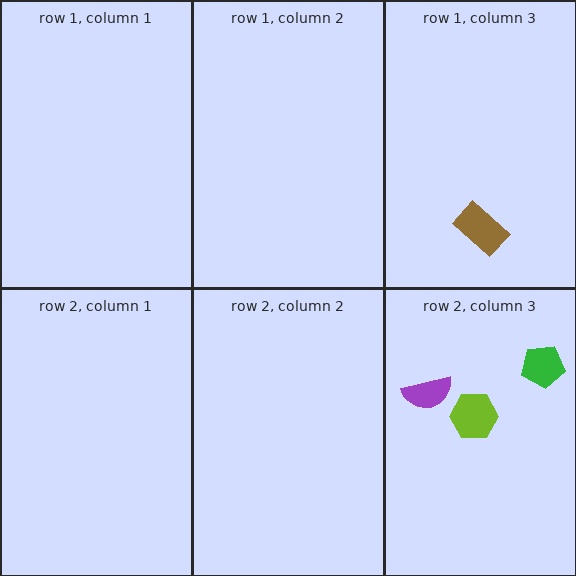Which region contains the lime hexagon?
The row 2, column 3 region.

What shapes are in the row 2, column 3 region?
The lime hexagon, the green pentagon, the purple semicircle.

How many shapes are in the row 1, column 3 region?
1.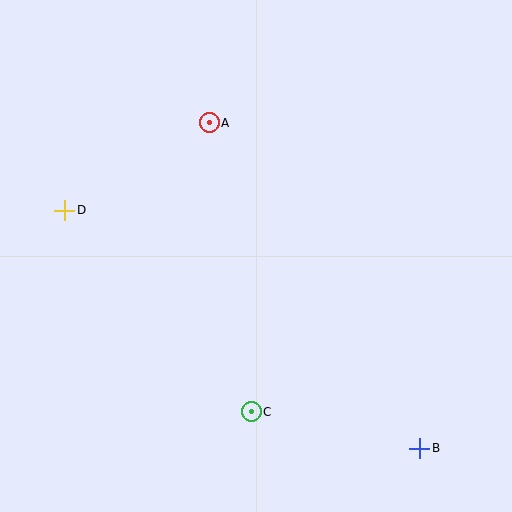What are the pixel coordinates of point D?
Point D is at (65, 210).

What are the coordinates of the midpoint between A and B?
The midpoint between A and B is at (314, 285).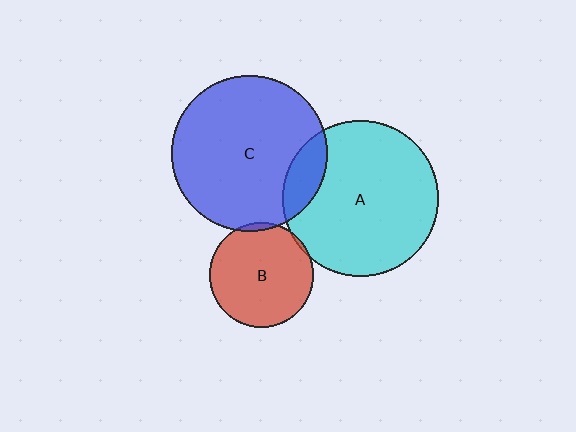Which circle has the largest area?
Circle C (blue).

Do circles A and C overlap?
Yes.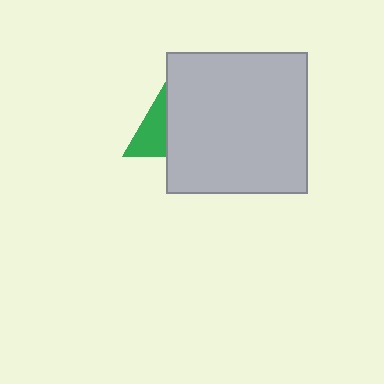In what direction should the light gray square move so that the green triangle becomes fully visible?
The light gray square should move right. That is the shortest direction to clear the overlap and leave the green triangle fully visible.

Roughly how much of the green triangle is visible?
A small part of it is visible (roughly 37%).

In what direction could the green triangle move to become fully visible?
The green triangle could move left. That would shift it out from behind the light gray square entirely.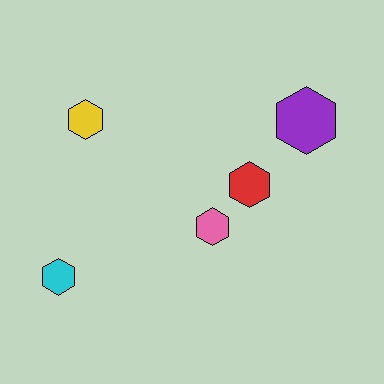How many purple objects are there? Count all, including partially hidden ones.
There is 1 purple object.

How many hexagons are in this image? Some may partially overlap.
There are 5 hexagons.